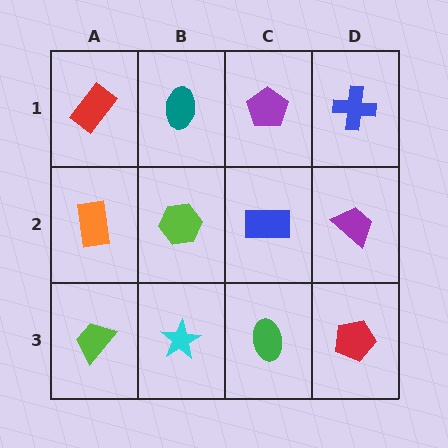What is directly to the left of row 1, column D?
A purple pentagon.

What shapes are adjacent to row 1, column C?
A blue rectangle (row 2, column C), a teal ellipse (row 1, column B), a blue cross (row 1, column D).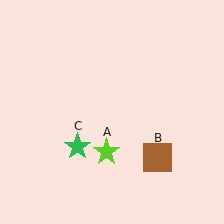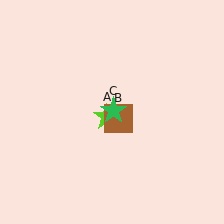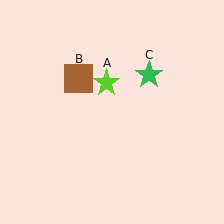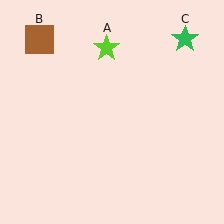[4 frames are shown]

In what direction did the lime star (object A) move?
The lime star (object A) moved up.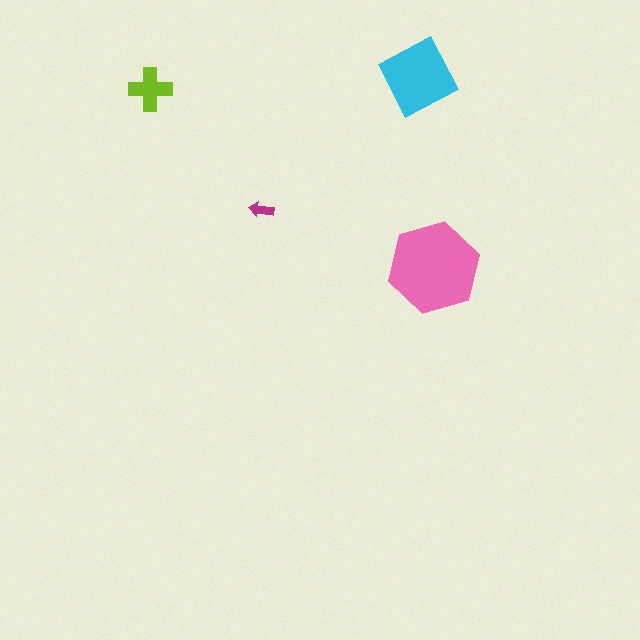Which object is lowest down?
The pink hexagon is bottommost.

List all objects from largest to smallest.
The pink hexagon, the cyan diamond, the lime cross, the magenta arrow.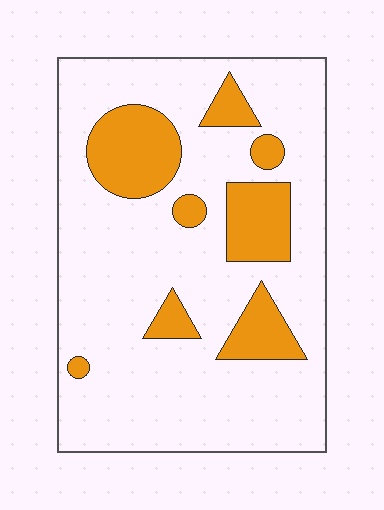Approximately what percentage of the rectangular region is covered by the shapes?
Approximately 20%.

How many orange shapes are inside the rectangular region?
8.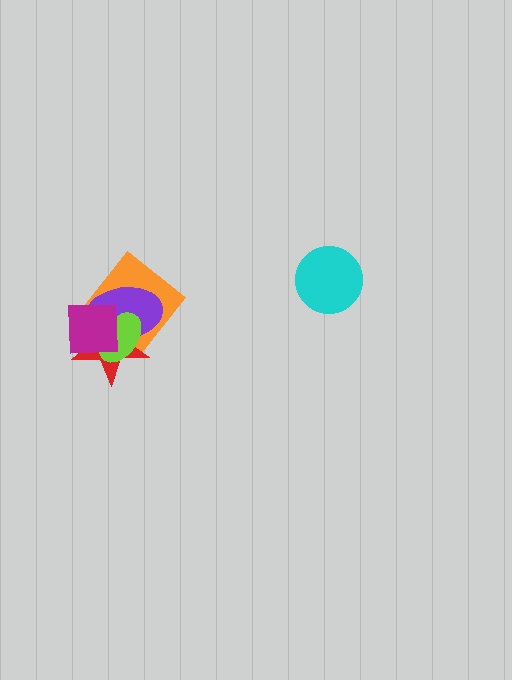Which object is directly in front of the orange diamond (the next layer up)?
The red star is directly in front of the orange diamond.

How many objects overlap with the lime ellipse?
4 objects overlap with the lime ellipse.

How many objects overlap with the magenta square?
4 objects overlap with the magenta square.